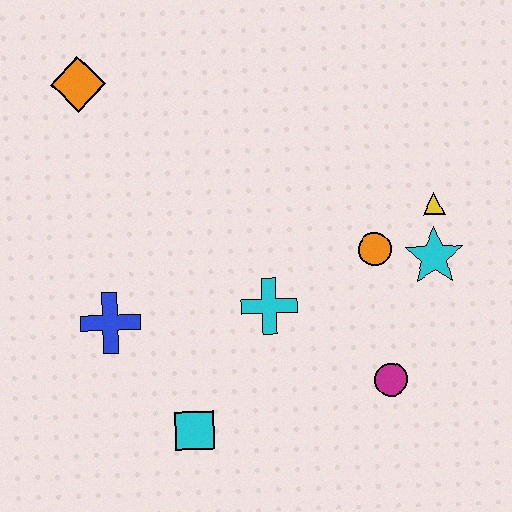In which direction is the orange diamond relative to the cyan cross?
The orange diamond is above the cyan cross.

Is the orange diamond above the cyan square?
Yes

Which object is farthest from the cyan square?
The orange diamond is farthest from the cyan square.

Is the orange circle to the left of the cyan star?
Yes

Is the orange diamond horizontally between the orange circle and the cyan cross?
No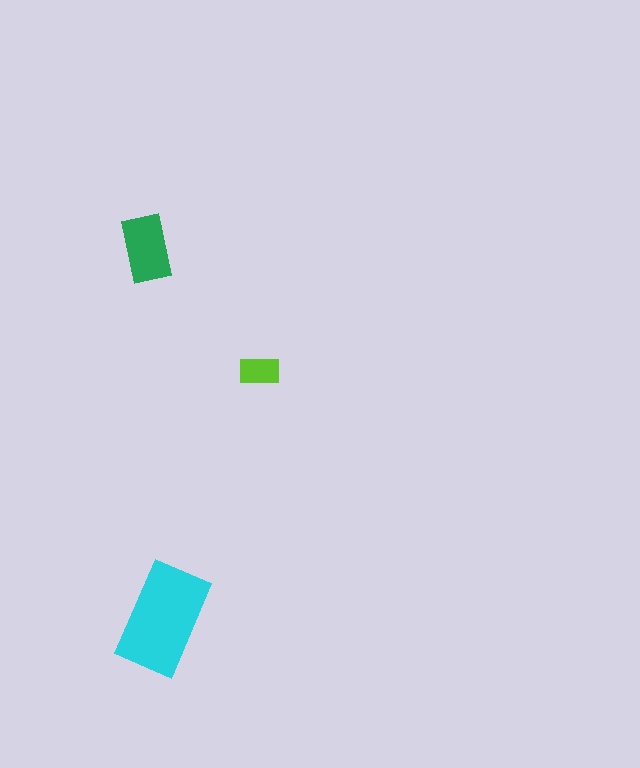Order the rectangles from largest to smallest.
the cyan one, the green one, the lime one.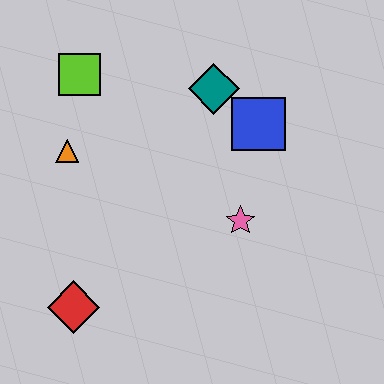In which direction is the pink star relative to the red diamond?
The pink star is to the right of the red diamond.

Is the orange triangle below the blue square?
Yes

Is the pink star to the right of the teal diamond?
Yes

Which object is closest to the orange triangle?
The lime square is closest to the orange triangle.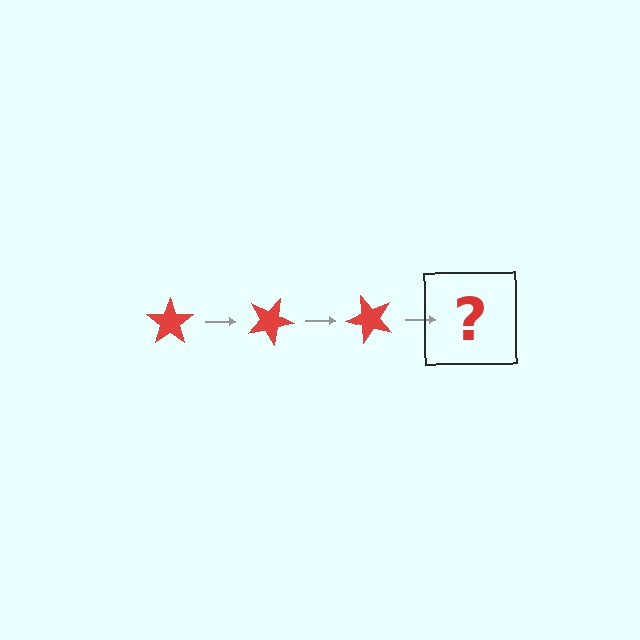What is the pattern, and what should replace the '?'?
The pattern is that the star rotates 25 degrees each step. The '?' should be a red star rotated 75 degrees.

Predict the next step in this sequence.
The next step is a red star rotated 75 degrees.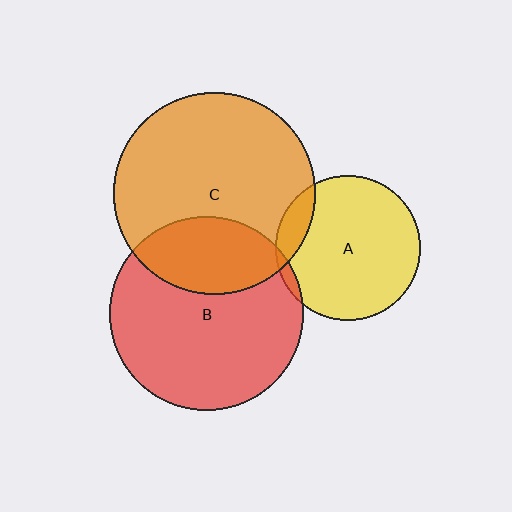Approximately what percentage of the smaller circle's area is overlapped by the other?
Approximately 30%.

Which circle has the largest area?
Circle C (orange).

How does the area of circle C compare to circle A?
Approximately 1.9 times.